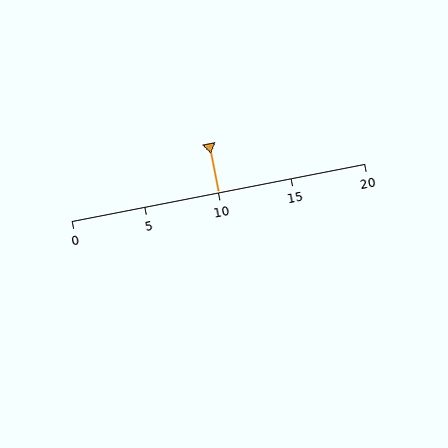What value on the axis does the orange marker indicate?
The marker indicates approximately 10.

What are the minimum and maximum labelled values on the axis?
The axis runs from 0 to 20.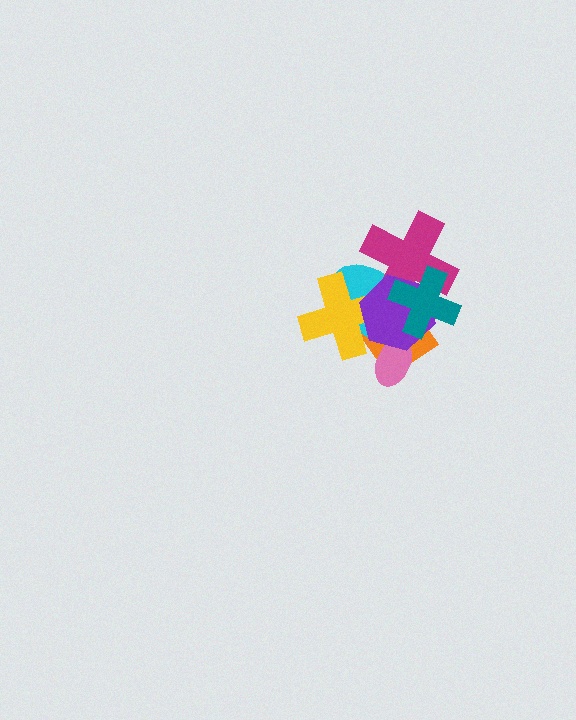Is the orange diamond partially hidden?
Yes, it is partially covered by another shape.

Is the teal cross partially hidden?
No, no other shape covers it.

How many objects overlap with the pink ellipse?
3 objects overlap with the pink ellipse.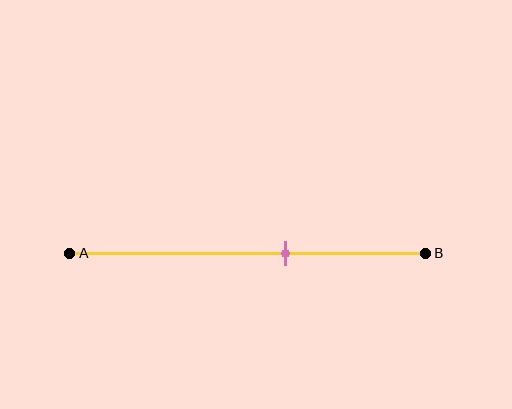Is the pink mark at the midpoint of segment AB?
No, the mark is at about 60% from A, not at the 50% midpoint.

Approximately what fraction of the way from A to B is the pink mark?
The pink mark is approximately 60% of the way from A to B.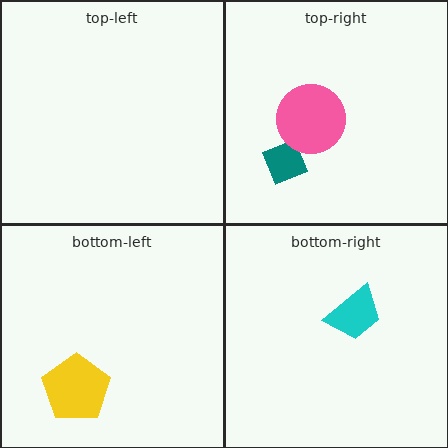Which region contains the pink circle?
The top-right region.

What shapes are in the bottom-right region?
The cyan trapezoid.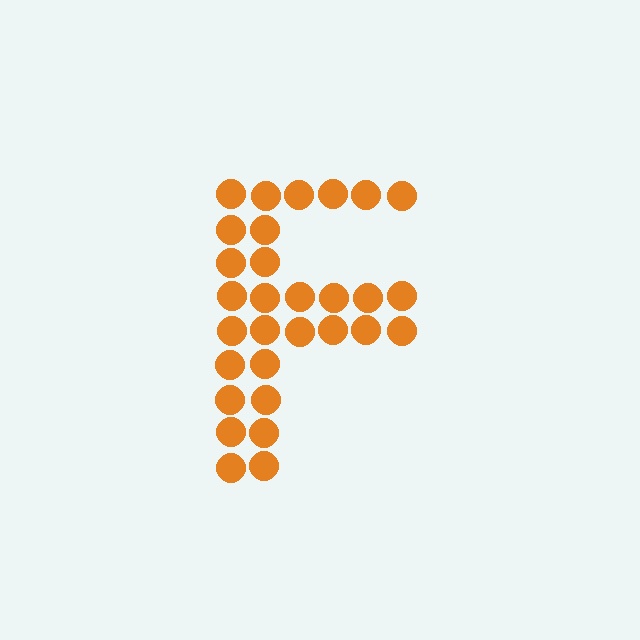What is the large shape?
The large shape is the letter F.